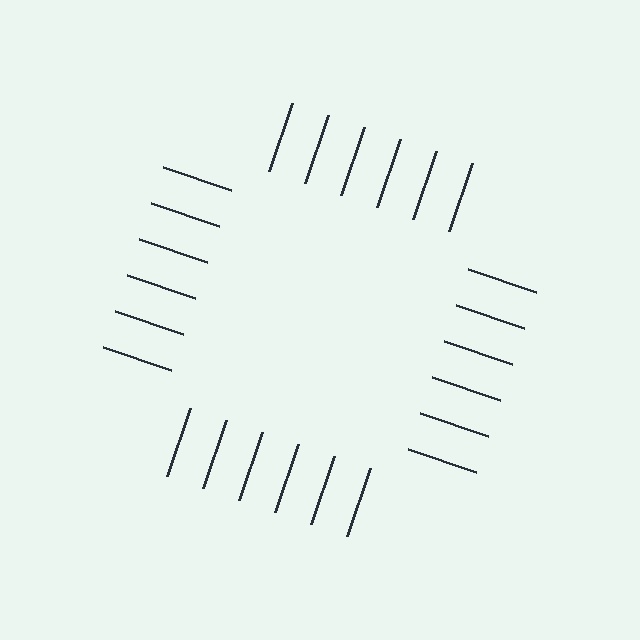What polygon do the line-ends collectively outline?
An illusory square — the line segments terminate on its edges but no continuous stroke is drawn.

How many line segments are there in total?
24 — 6 along each of the 4 edges.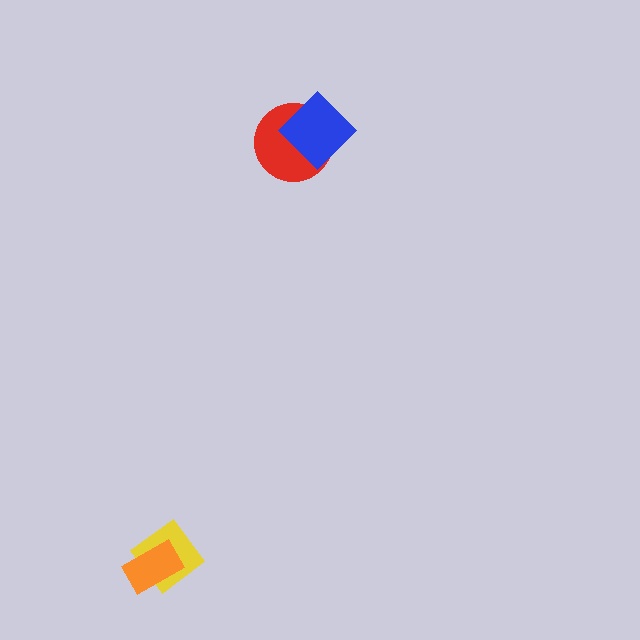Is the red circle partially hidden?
Yes, it is partially covered by another shape.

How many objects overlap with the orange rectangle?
1 object overlaps with the orange rectangle.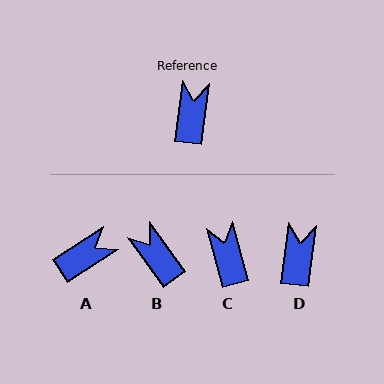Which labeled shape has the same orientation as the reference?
D.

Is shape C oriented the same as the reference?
No, it is off by about 22 degrees.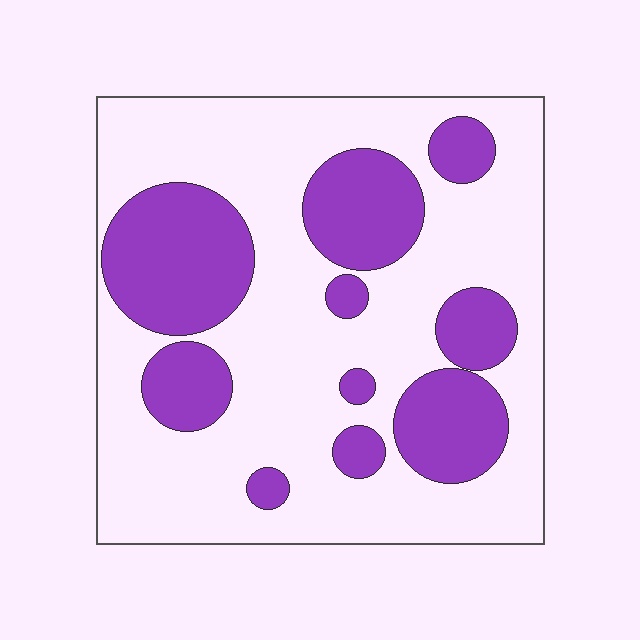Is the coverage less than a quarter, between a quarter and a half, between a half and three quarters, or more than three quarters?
Between a quarter and a half.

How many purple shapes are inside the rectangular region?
10.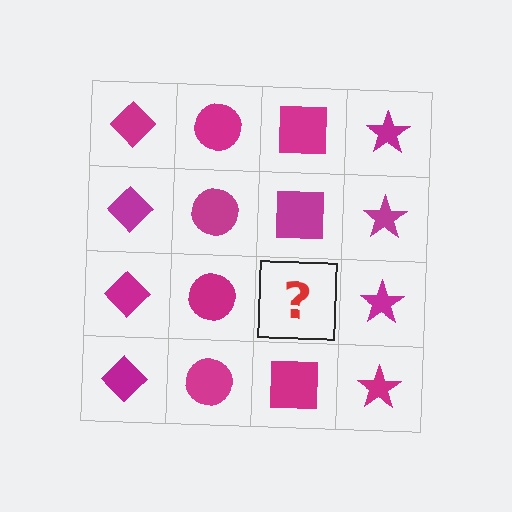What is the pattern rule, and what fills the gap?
The rule is that each column has a consistent shape. The gap should be filled with a magenta square.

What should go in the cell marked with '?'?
The missing cell should contain a magenta square.